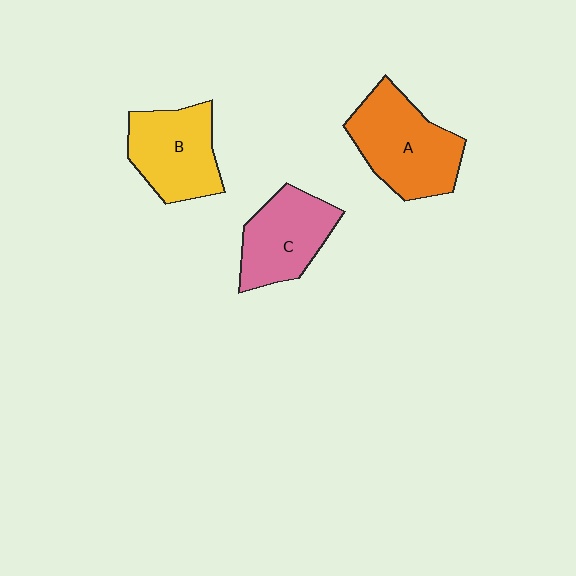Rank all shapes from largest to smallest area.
From largest to smallest: A (orange), B (yellow), C (pink).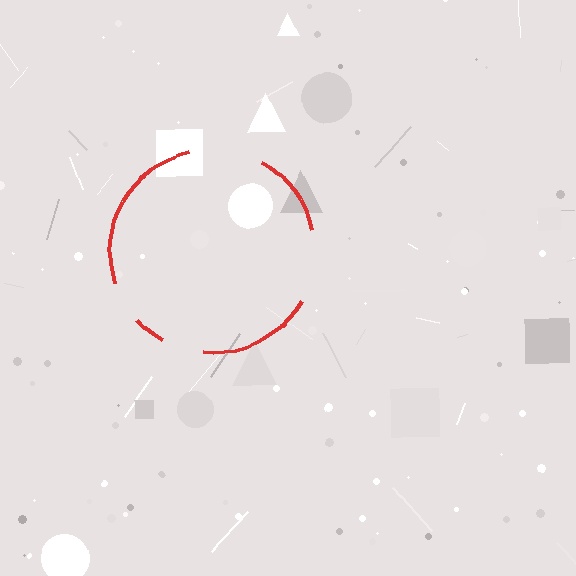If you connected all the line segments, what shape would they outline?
They would outline a circle.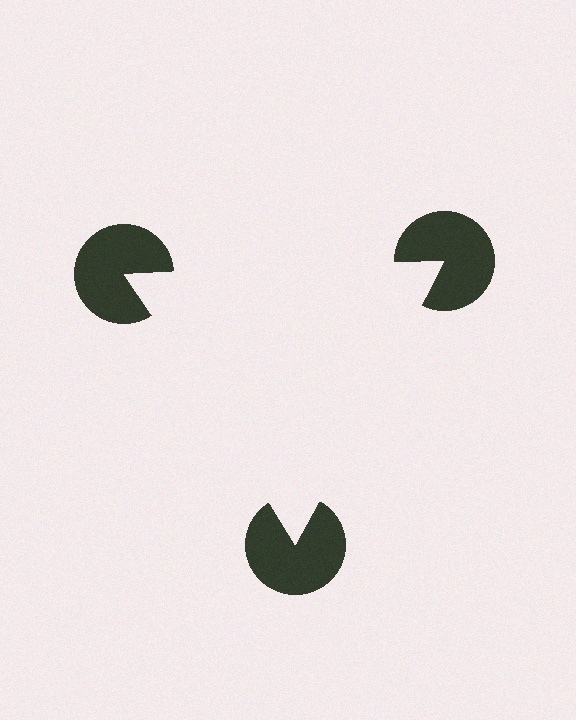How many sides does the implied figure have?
3 sides.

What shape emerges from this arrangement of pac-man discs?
An illusory triangle — its edges are inferred from the aligned wedge cuts in the pac-man discs, not physically drawn.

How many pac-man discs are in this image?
There are 3 — one at each vertex of the illusory triangle.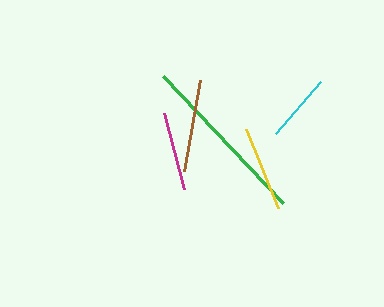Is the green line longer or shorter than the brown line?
The green line is longer than the brown line.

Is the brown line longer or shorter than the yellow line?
The brown line is longer than the yellow line.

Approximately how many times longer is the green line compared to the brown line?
The green line is approximately 1.9 times the length of the brown line.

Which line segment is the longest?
The green line is the longest at approximately 175 pixels.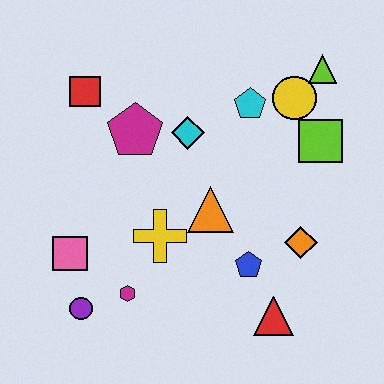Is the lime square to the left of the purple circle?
No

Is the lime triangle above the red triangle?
Yes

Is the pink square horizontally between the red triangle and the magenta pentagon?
No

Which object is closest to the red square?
The magenta pentagon is closest to the red square.